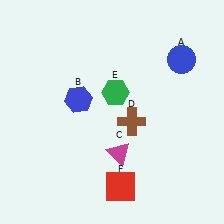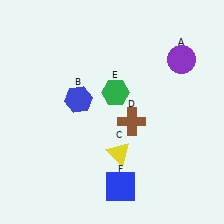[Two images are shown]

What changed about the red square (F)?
In Image 1, F is red. In Image 2, it changed to blue.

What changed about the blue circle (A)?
In Image 1, A is blue. In Image 2, it changed to purple.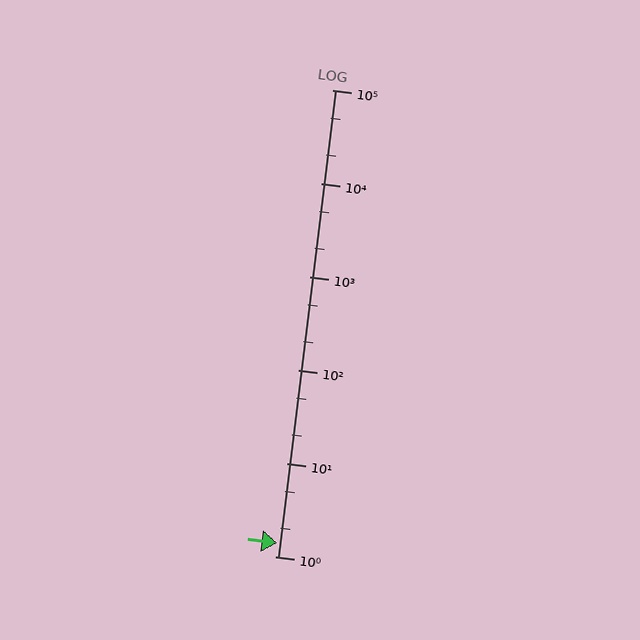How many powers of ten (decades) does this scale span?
The scale spans 5 decades, from 1 to 100000.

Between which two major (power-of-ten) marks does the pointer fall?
The pointer is between 1 and 10.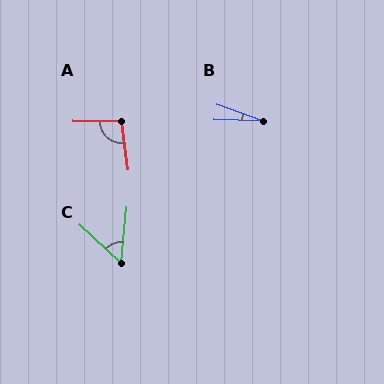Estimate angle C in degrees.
Approximately 53 degrees.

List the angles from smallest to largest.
B (19°), C (53°), A (98°).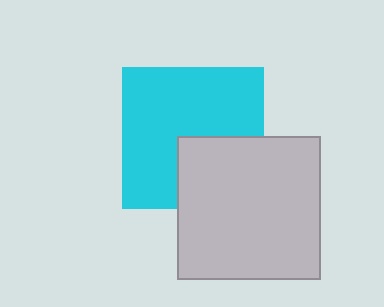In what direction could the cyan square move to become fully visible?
The cyan square could move toward the upper-left. That would shift it out from behind the light gray square entirely.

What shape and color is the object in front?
The object in front is a light gray square.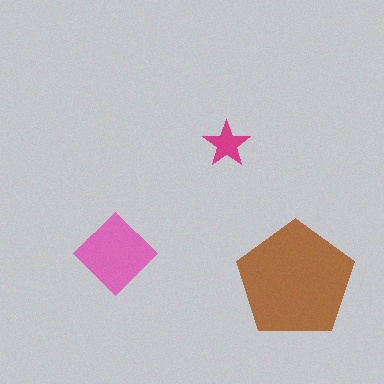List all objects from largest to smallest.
The brown pentagon, the pink diamond, the magenta star.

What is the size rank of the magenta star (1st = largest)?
3rd.